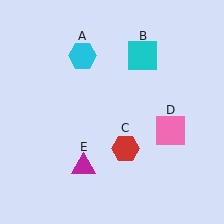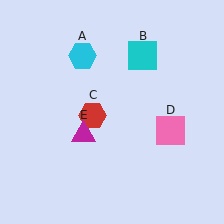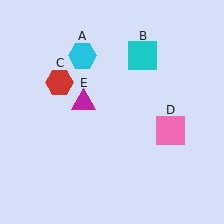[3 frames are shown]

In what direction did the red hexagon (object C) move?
The red hexagon (object C) moved up and to the left.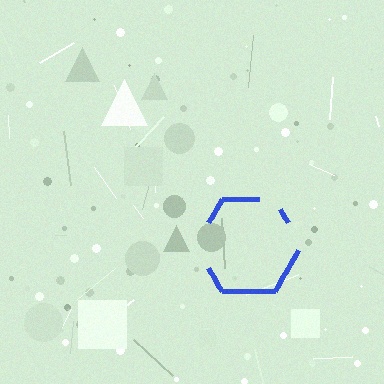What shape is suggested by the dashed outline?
The dashed outline suggests a hexagon.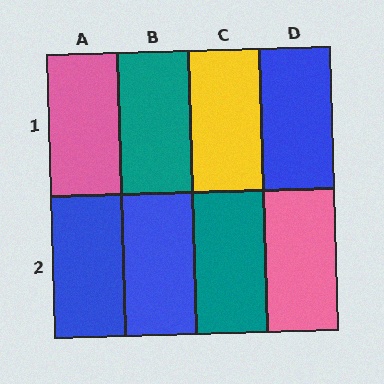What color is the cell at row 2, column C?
Teal.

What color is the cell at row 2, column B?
Blue.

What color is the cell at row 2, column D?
Pink.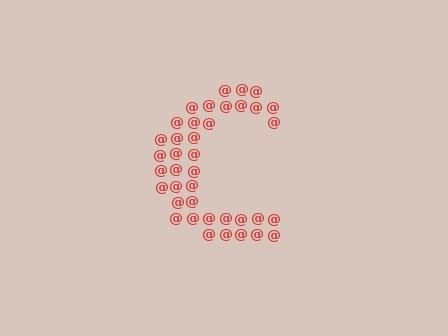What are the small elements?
The small elements are at signs.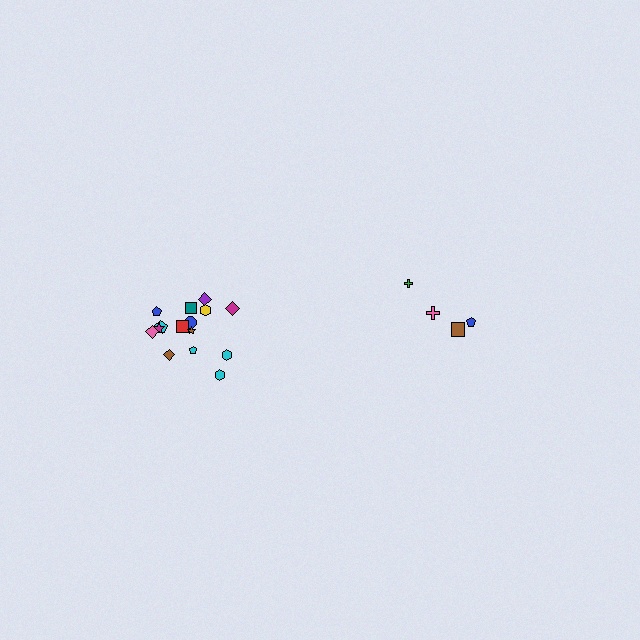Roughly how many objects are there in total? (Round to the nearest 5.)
Roughly 20 objects in total.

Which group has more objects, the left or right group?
The left group.